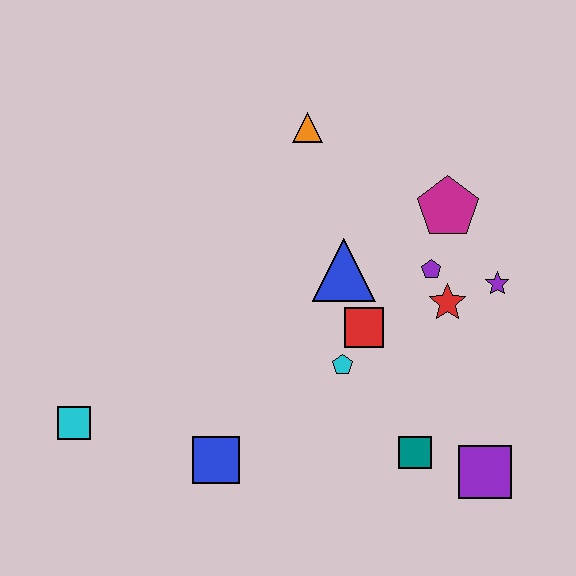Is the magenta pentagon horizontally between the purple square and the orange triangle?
Yes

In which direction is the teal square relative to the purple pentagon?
The teal square is below the purple pentagon.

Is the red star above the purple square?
Yes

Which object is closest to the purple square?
The teal square is closest to the purple square.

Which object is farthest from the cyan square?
The purple star is farthest from the cyan square.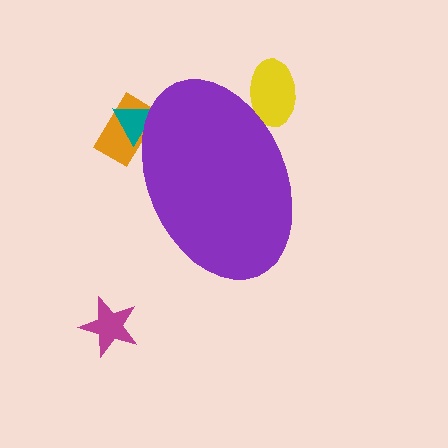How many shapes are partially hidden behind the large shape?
3 shapes are partially hidden.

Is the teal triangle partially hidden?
Yes, the teal triangle is partially hidden behind the purple ellipse.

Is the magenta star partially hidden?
No, the magenta star is fully visible.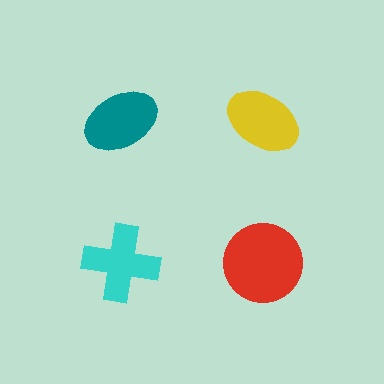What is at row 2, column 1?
A cyan cross.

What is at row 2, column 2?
A red circle.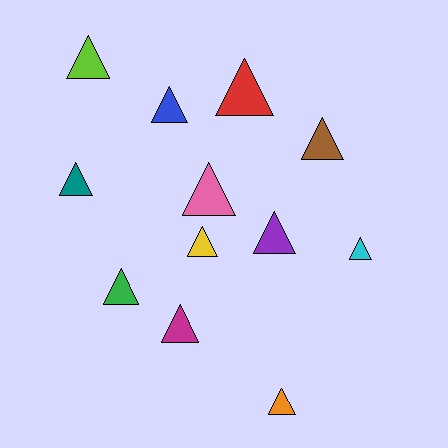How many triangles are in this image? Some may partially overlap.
There are 12 triangles.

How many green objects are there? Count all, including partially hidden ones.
There is 1 green object.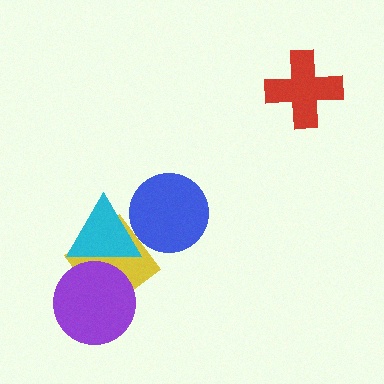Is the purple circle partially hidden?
No, no other shape covers it.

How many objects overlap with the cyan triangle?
3 objects overlap with the cyan triangle.